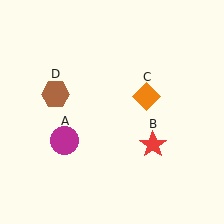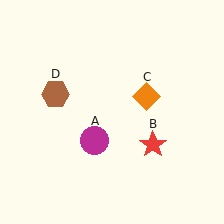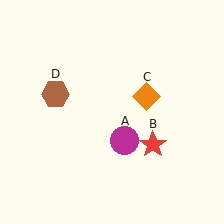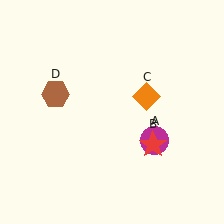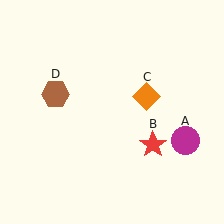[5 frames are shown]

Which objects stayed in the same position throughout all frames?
Red star (object B) and orange diamond (object C) and brown hexagon (object D) remained stationary.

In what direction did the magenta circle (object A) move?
The magenta circle (object A) moved right.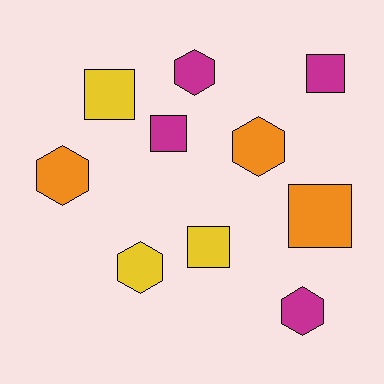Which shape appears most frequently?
Square, with 5 objects.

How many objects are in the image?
There are 10 objects.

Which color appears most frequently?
Magenta, with 4 objects.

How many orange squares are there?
There is 1 orange square.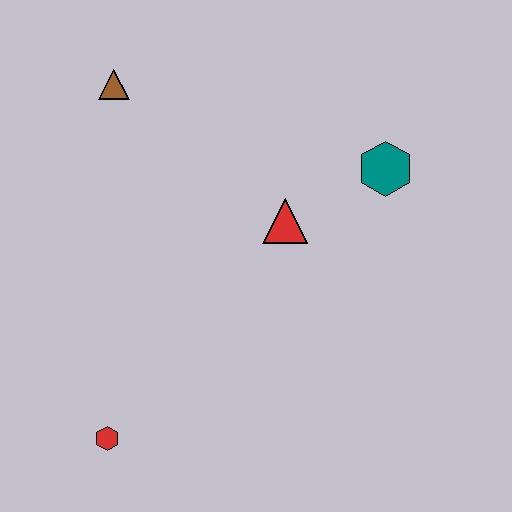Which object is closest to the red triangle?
The teal hexagon is closest to the red triangle.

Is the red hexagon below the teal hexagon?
Yes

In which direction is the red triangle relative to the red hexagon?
The red triangle is above the red hexagon.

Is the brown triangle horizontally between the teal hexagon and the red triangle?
No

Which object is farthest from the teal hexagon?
The red hexagon is farthest from the teal hexagon.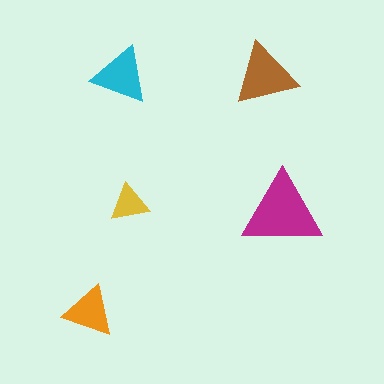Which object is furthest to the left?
The orange triangle is leftmost.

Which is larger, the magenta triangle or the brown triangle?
The magenta one.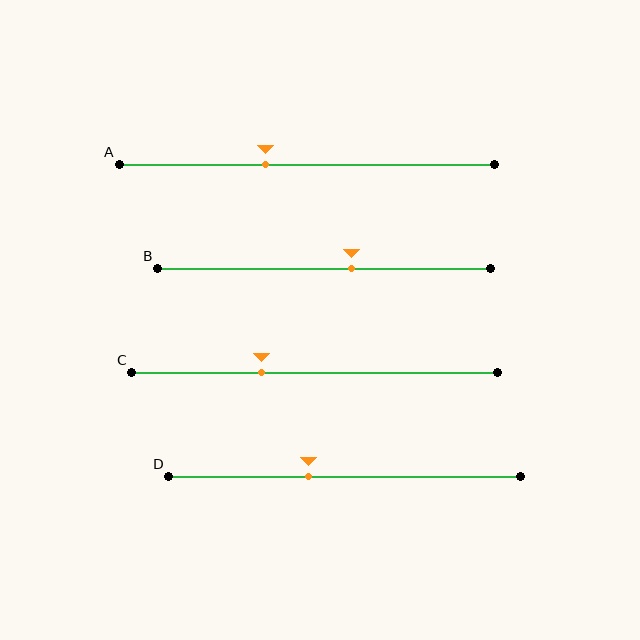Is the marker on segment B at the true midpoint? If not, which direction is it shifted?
No, the marker on segment B is shifted to the right by about 8% of the segment length.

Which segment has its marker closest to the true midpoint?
Segment B has its marker closest to the true midpoint.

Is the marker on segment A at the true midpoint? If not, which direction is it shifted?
No, the marker on segment A is shifted to the left by about 11% of the segment length.